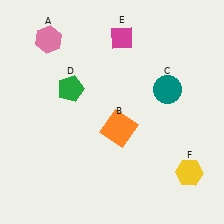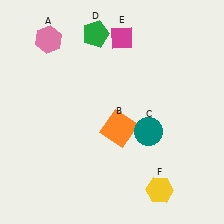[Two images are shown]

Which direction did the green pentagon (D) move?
The green pentagon (D) moved up.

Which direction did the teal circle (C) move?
The teal circle (C) moved down.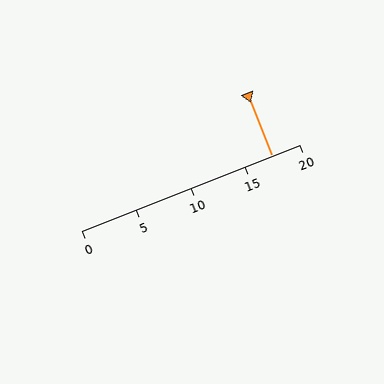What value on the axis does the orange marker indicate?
The marker indicates approximately 17.5.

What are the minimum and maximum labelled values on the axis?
The axis runs from 0 to 20.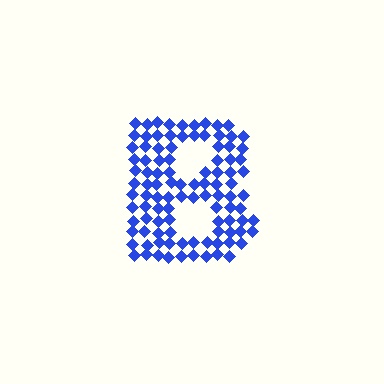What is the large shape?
The large shape is the letter B.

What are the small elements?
The small elements are diamonds.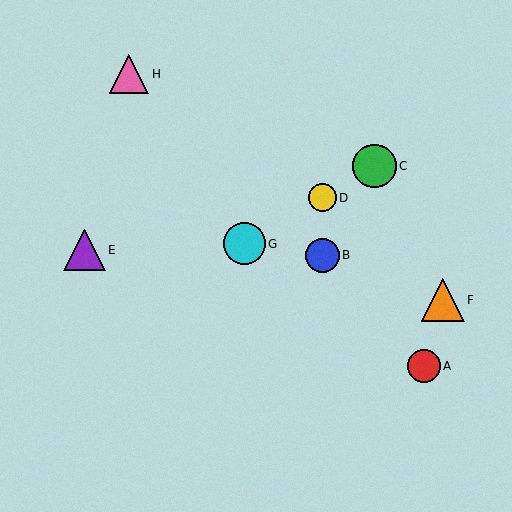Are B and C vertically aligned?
No, B is at x≈322 and C is at x≈375.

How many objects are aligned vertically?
2 objects (B, D) are aligned vertically.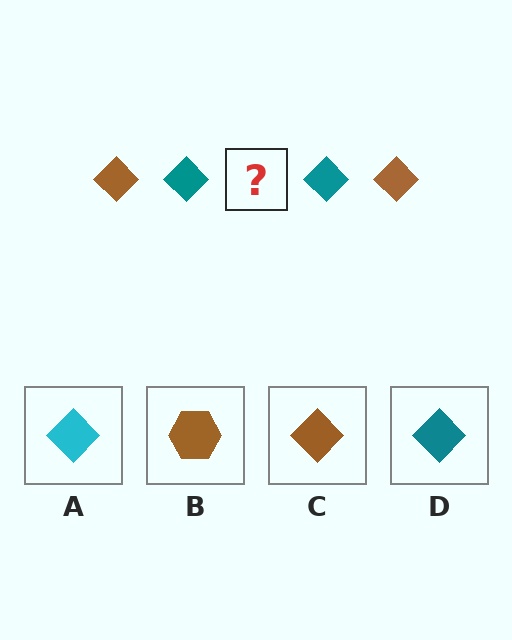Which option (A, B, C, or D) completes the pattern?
C.